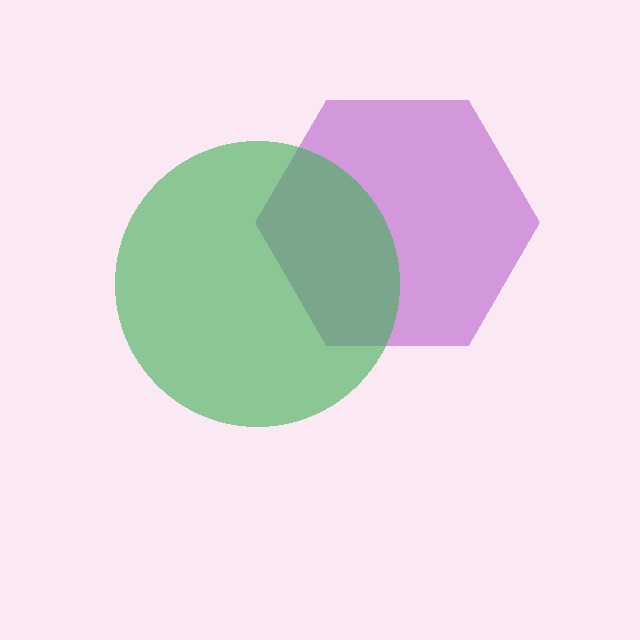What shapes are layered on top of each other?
The layered shapes are: a purple hexagon, a green circle.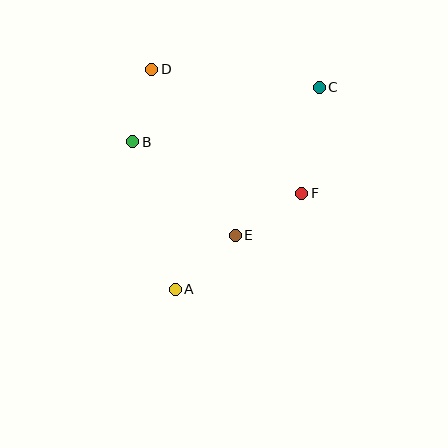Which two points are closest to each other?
Points B and D are closest to each other.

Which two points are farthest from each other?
Points A and C are farthest from each other.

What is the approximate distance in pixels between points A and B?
The distance between A and B is approximately 153 pixels.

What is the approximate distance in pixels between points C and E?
The distance between C and E is approximately 170 pixels.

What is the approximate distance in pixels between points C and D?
The distance between C and D is approximately 168 pixels.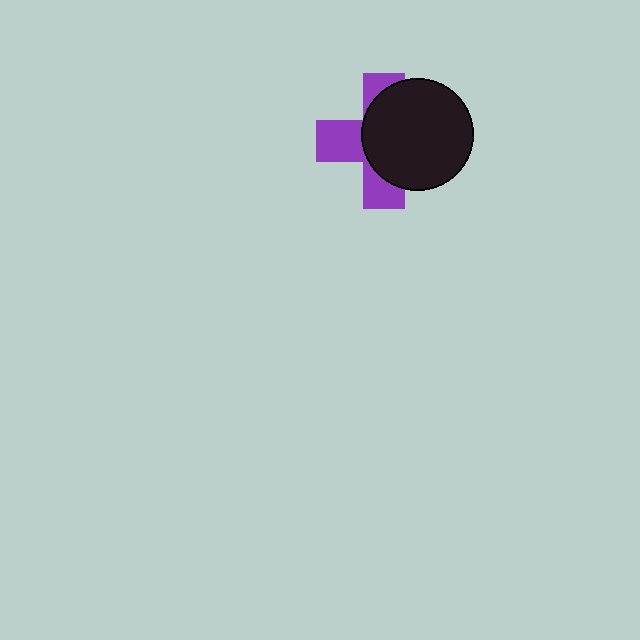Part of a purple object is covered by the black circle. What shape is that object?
It is a cross.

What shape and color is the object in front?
The object in front is a black circle.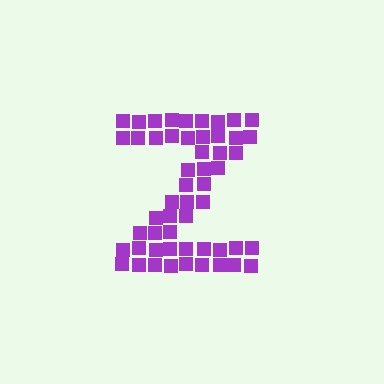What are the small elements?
The small elements are squares.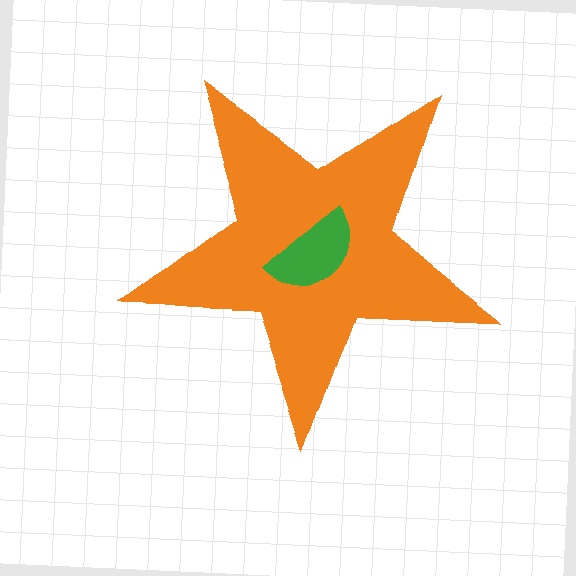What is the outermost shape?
The orange star.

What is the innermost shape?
The green semicircle.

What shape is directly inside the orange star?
The green semicircle.